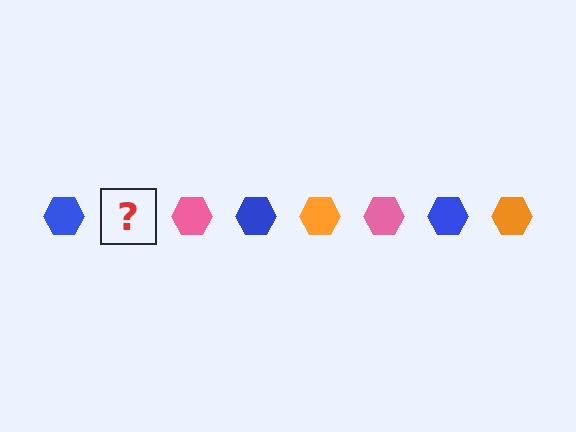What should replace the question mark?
The question mark should be replaced with an orange hexagon.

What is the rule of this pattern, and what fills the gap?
The rule is that the pattern cycles through blue, orange, pink hexagons. The gap should be filled with an orange hexagon.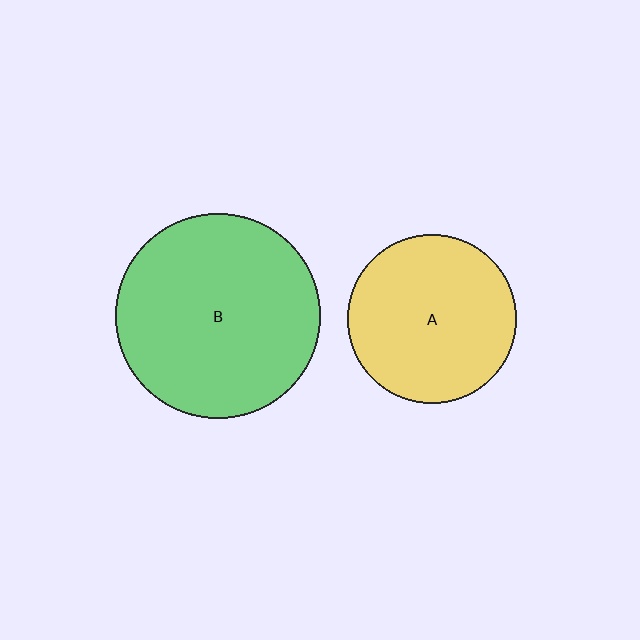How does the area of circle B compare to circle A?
Approximately 1.5 times.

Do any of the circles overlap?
No, none of the circles overlap.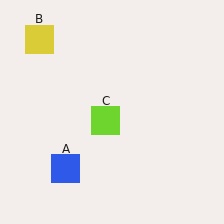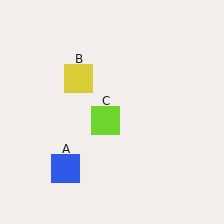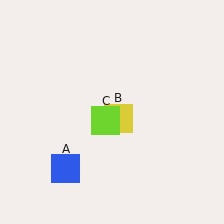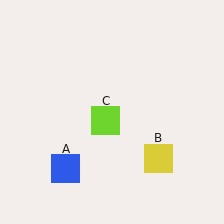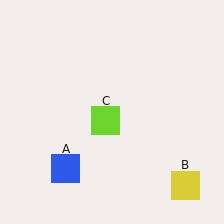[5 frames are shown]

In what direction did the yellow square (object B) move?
The yellow square (object B) moved down and to the right.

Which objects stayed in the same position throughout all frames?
Blue square (object A) and lime square (object C) remained stationary.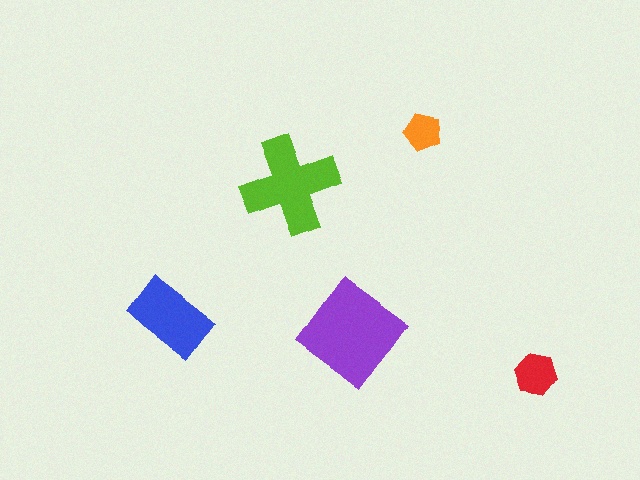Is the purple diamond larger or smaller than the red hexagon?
Larger.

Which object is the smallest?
The orange pentagon.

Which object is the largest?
The purple diamond.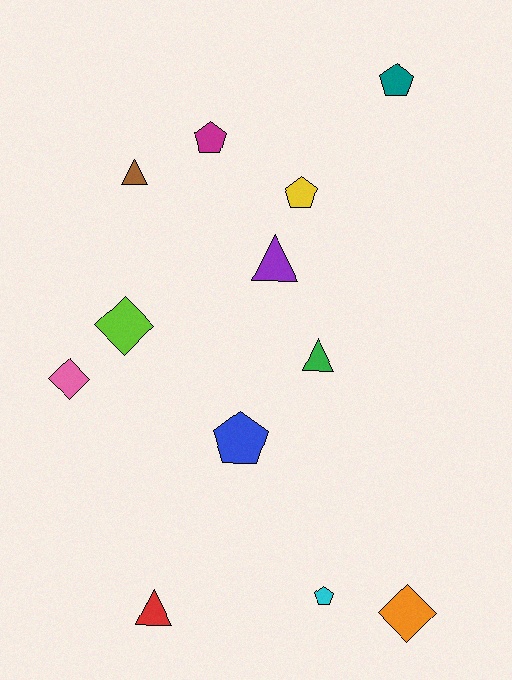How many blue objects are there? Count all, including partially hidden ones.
There is 1 blue object.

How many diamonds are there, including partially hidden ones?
There are 3 diamonds.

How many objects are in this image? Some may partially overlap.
There are 12 objects.